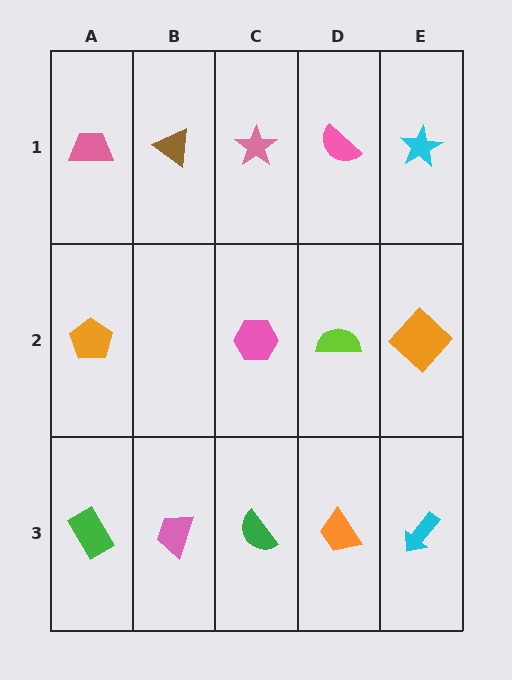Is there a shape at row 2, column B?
No, that cell is empty.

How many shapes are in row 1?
5 shapes.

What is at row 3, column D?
An orange trapezoid.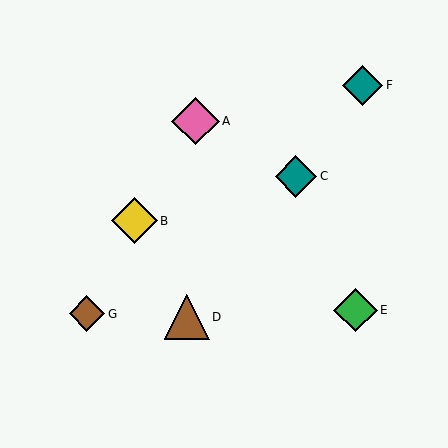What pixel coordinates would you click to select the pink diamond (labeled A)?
Click at (196, 121) to select the pink diamond A.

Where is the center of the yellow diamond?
The center of the yellow diamond is at (134, 221).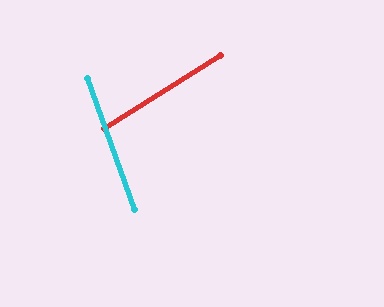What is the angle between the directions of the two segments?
Approximately 78 degrees.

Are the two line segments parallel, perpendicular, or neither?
Neither parallel nor perpendicular — they differ by about 78°.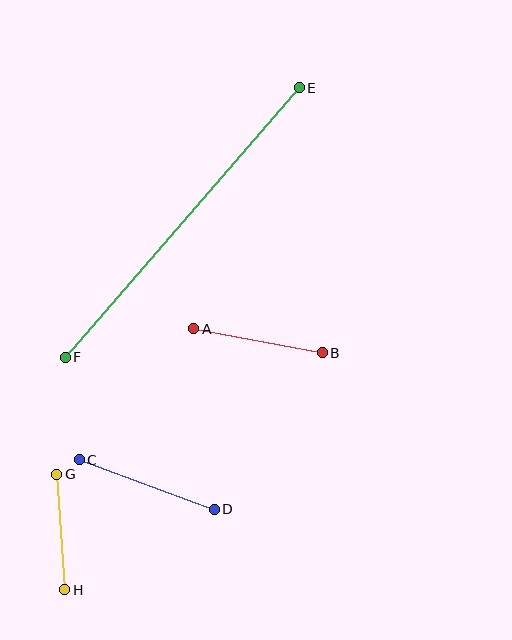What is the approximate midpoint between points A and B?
The midpoint is at approximately (258, 341) pixels.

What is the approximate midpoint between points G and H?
The midpoint is at approximately (61, 532) pixels.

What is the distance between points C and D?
The distance is approximately 144 pixels.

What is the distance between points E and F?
The distance is approximately 357 pixels.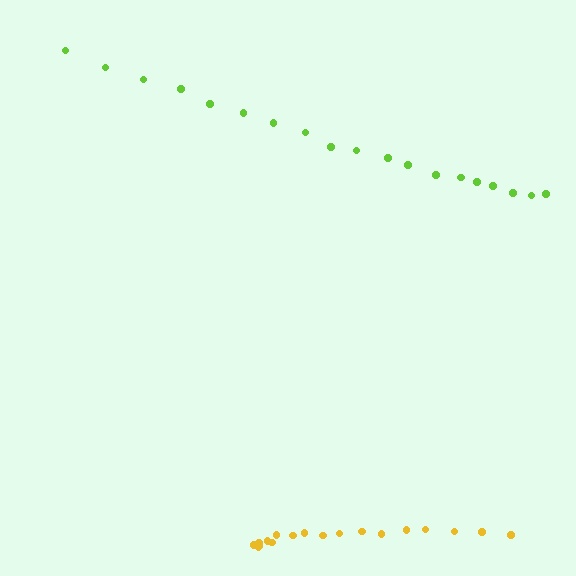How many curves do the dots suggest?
There are 2 distinct paths.